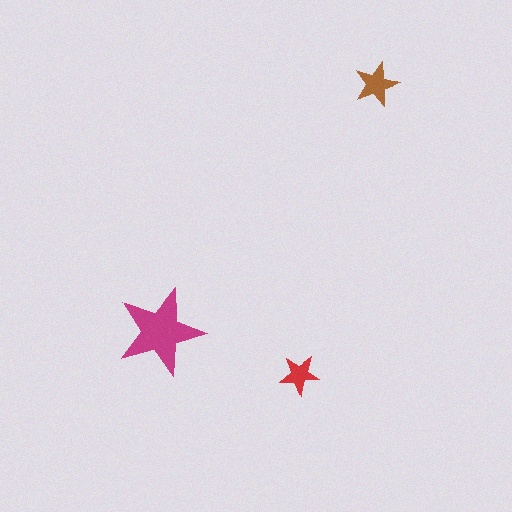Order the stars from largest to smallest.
the magenta one, the brown one, the red one.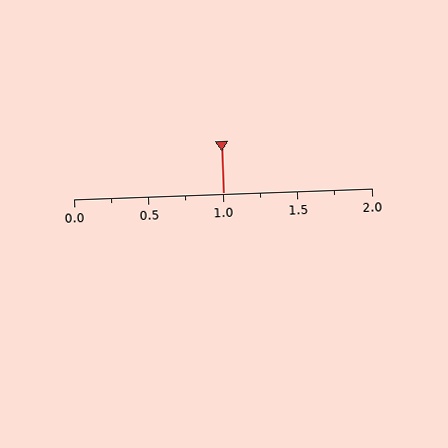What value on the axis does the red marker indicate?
The marker indicates approximately 1.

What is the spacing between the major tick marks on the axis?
The major ticks are spaced 0.5 apart.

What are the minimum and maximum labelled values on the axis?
The axis runs from 0.0 to 2.0.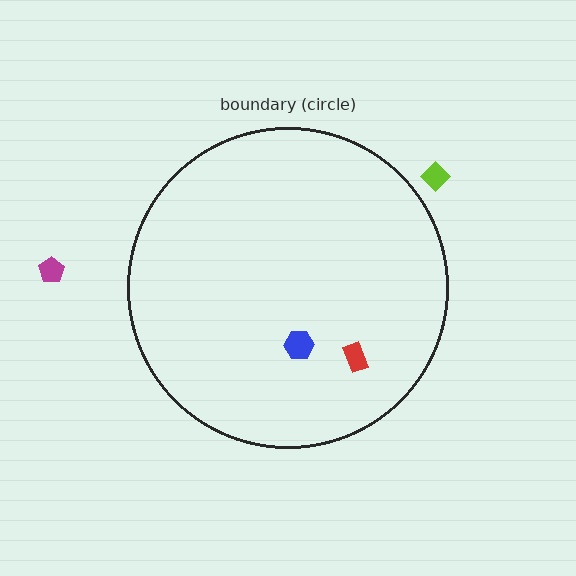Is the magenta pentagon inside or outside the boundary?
Outside.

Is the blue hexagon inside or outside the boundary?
Inside.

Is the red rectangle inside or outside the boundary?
Inside.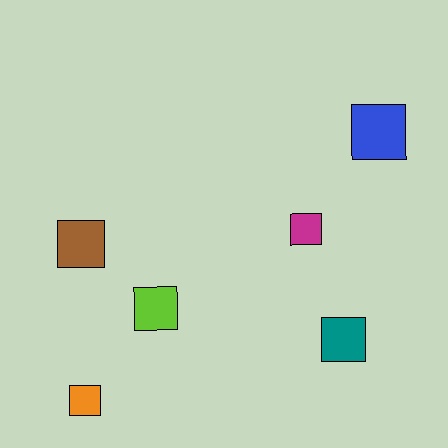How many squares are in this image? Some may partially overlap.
There are 6 squares.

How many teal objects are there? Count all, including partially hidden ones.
There is 1 teal object.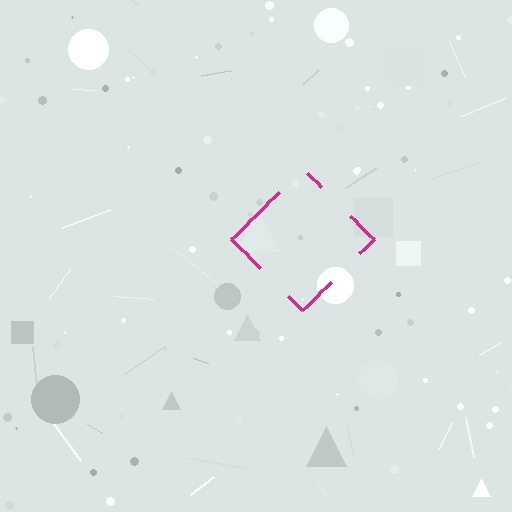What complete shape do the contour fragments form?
The contour fragments form a diamond.